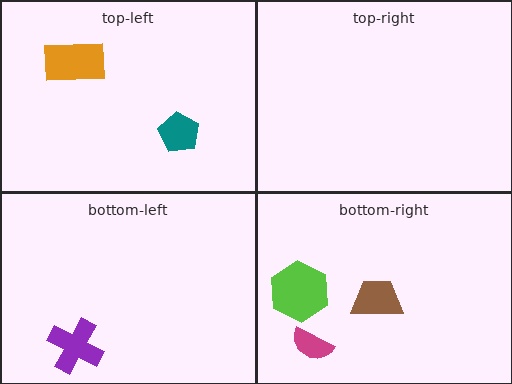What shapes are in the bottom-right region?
The brown trapezoid, the lime hexagon, the magenta semicircle.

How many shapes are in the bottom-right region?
3.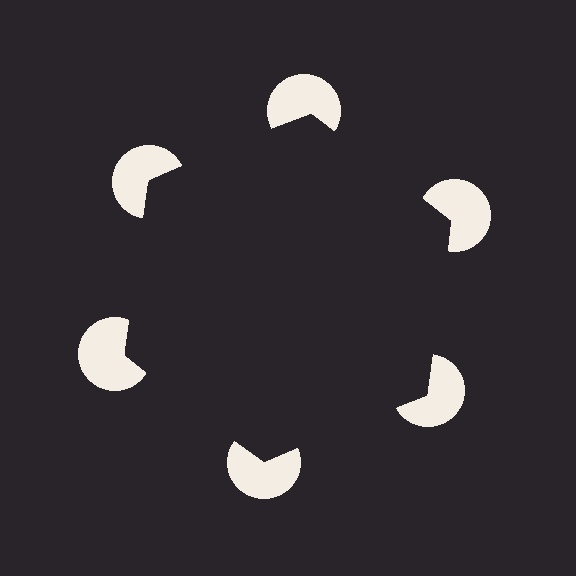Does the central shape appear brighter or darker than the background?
It typically appears slightly darker than the background, even though no actual brightness change is drawn.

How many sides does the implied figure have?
6 sides.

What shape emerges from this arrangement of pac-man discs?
An illusory hexagon — its edges are inferred from the aligned wedge cuts in the pac-man discs, not physically drawn.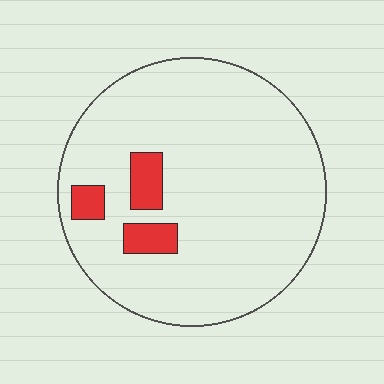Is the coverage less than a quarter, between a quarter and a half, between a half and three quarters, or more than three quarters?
Less than a quarter.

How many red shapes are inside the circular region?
3.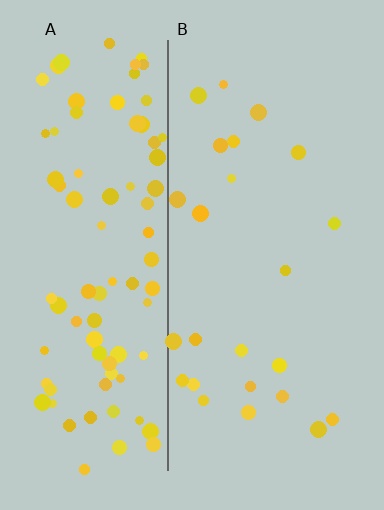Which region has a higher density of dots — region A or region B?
A (the left).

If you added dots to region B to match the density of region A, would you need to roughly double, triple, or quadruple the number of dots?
Approximately quadruple.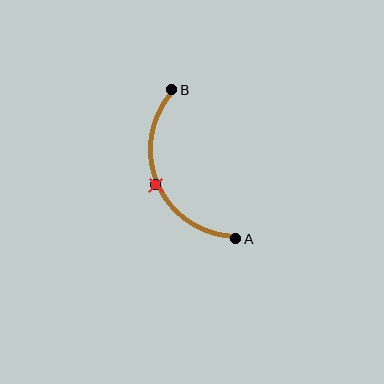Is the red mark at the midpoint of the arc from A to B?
Yes. The red mark lies on the arc at equal arc-length from both A and B — it is the arc midpoint.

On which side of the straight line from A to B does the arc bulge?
The arc bulges to the left of the straight line connecting A and B.